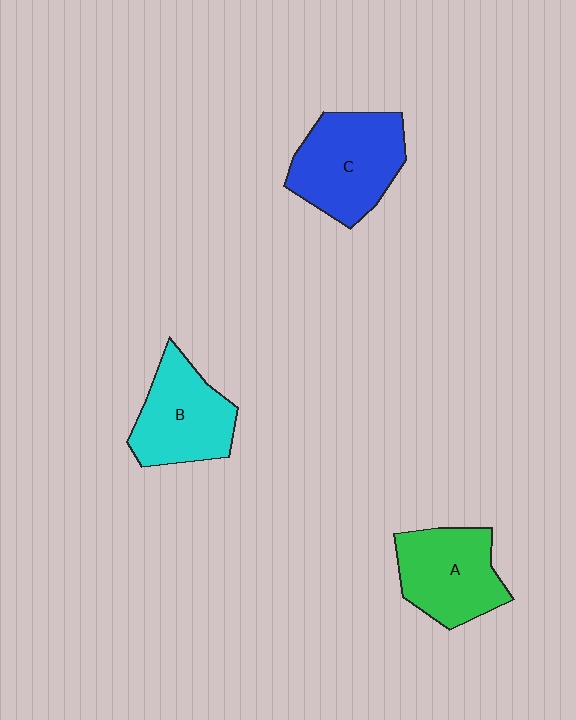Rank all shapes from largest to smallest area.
From largest to smallest: C (blue), A (green), B (cyan).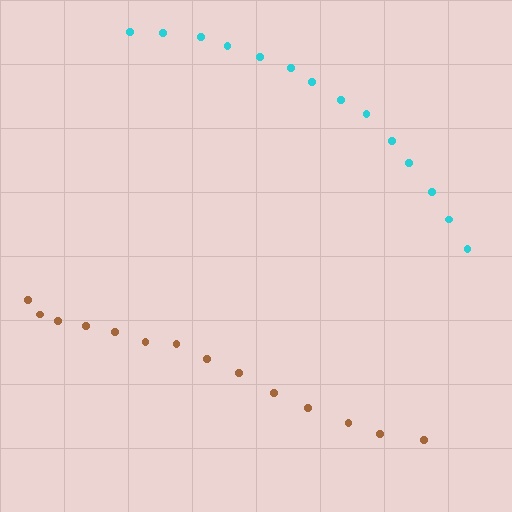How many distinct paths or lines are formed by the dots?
There are 2 distinct paths.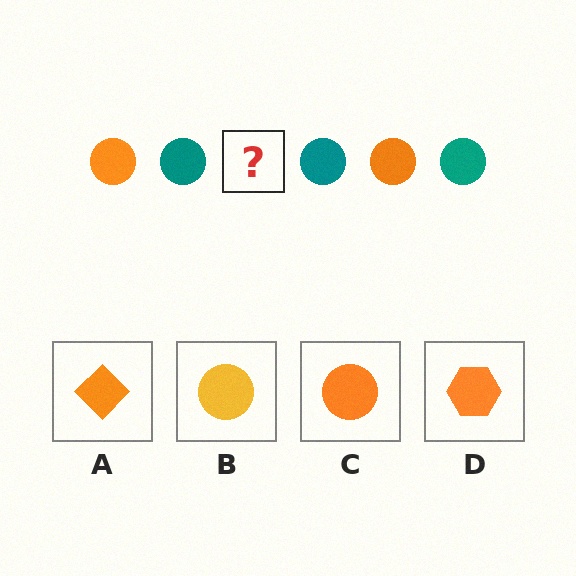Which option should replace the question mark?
Option C.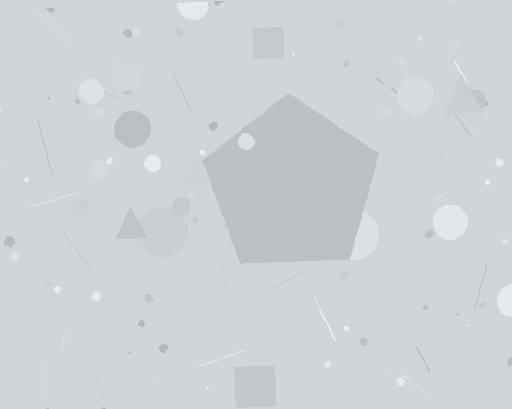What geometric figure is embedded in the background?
A pentagon is embedded in the background.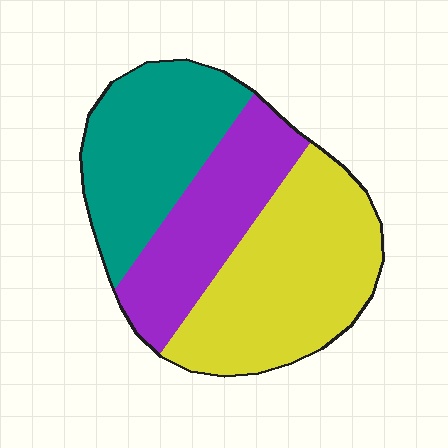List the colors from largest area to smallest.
From largest to smallest: yellow, teal, purple.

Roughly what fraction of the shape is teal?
Teal covers 31% of the shape.